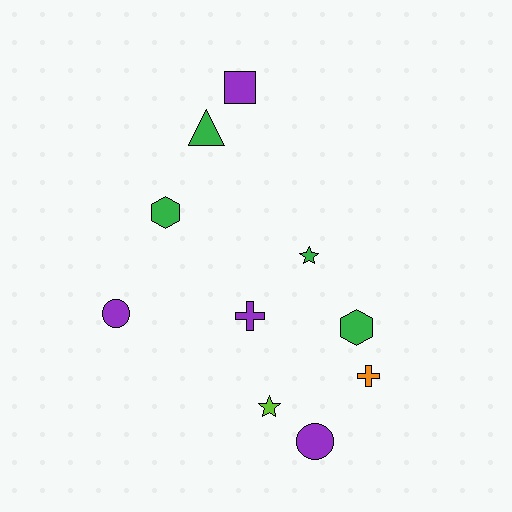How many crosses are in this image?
There are 2 crosses.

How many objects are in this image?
There are 10 objects.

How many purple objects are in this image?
There are 4 purple objects.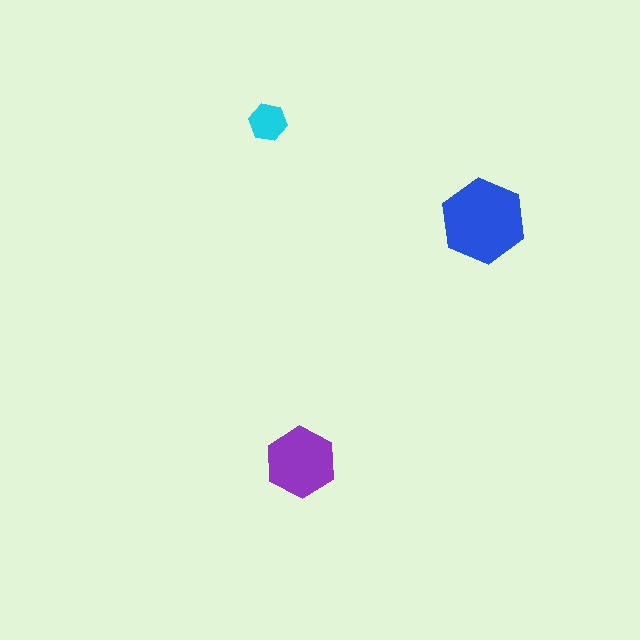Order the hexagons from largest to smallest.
the blue one, the purple one, the cyan one.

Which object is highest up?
The cyan hexagon is topmost.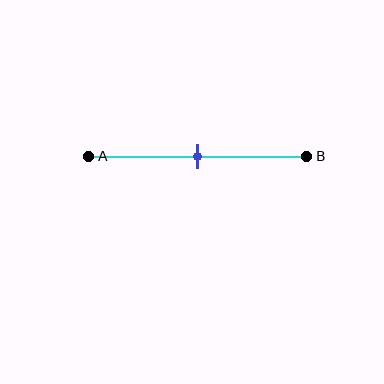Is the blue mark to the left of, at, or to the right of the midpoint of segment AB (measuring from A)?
The blue mark is approximately at the midpoint of segment AB.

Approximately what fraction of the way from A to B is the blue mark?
The blue mark is approximately 50% of the way from A to B.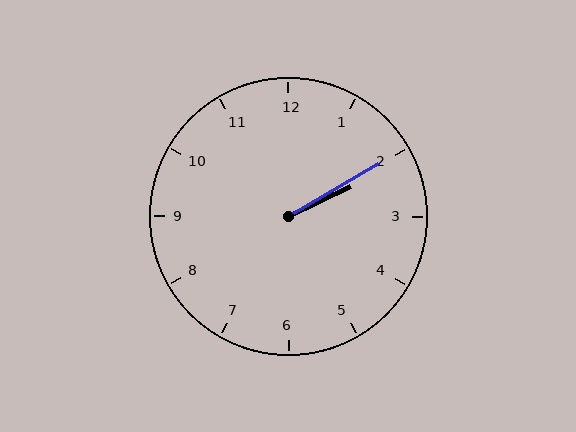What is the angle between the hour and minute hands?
Approximately 5 degrees.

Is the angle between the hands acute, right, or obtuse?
It is acute.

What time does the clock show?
2:10.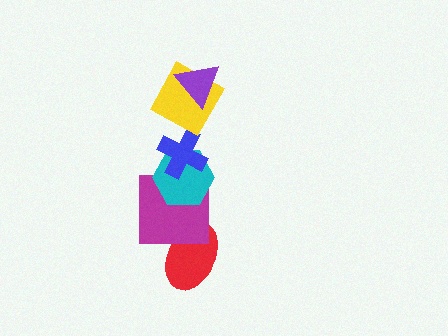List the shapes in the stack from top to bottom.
From top to bottom: the purple triangle, the yellow square, the blue cross, the cyan hexagon, the magenta square, the red ellipse.